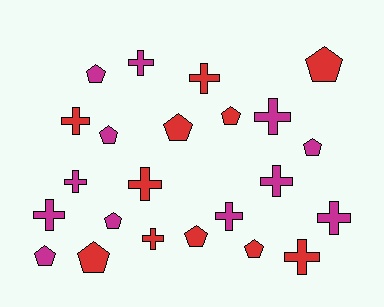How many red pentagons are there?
There are 6 red pentagons.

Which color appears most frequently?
Magenta, with 12 objects.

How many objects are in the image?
There are 23 objects.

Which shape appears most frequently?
Cross, with 12 objects.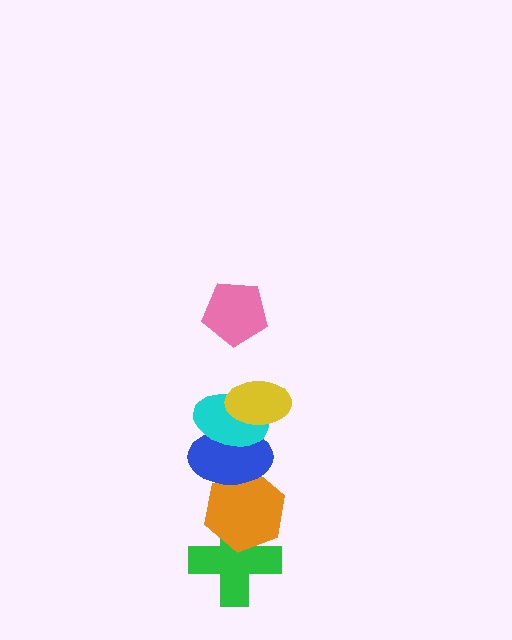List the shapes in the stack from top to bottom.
From top to bottom: the pink pentagon, the yellow ellipse, the cyan ellipse, the blue ellipse, the orange hexagon, the green cross.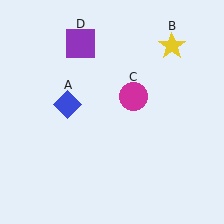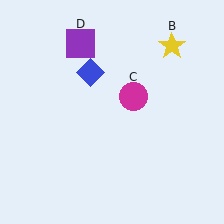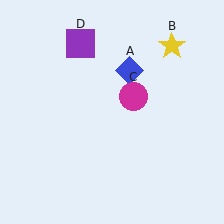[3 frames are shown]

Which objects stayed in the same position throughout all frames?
Yellow star (object B) and magenta circle (object C) and purple square (object D) remained stationary.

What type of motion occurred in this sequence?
The blue diamond (object A) rotated clockwise around the center of the scene.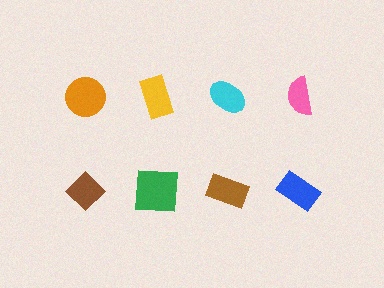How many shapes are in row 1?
4 shapes.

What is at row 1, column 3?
A cyan ellipse.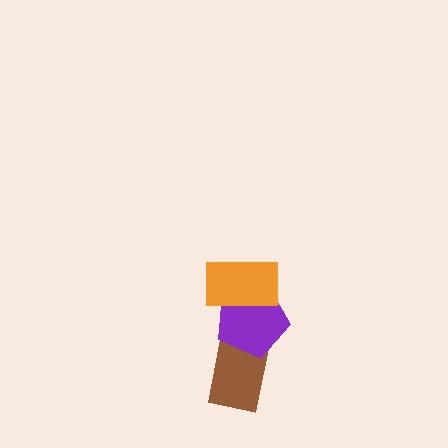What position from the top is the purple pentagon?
The purple pentagon is 2nd from the top.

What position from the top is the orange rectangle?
The orange rectangle is 1st from the top.